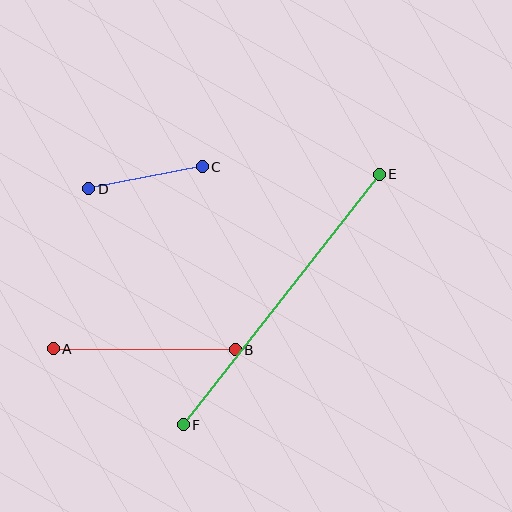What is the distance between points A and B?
The distance is approximately 182 pixels.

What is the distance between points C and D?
The distance is approximately 116 pixels.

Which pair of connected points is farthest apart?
Points E and F are farthest apart.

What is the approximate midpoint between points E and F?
The midpoint is at approximately (281, 300) pixels.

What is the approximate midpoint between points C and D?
The midpoint is at approximately (145, 178) pixels.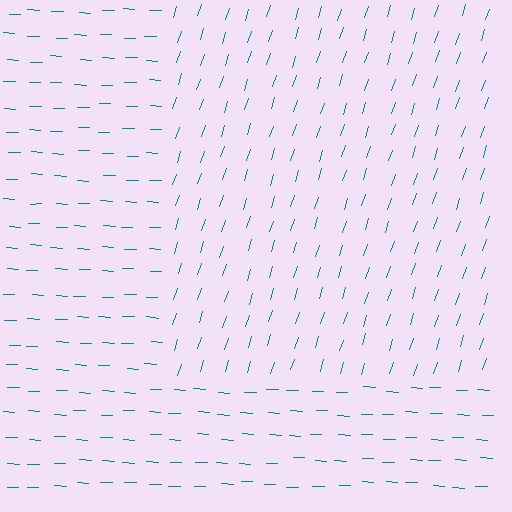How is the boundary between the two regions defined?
The boundary is defined purely by a change in line orientation (approximately 74 degrees difference). All lines are the same color and thickness.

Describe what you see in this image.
The image is filled with small teal line segments. A rectangle region in the image has lines oriented differently from the surrounding lines, creating a visible texture boundary.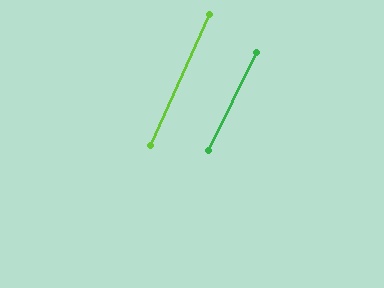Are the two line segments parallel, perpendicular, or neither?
Parallel — their directions differ by only 1.9°.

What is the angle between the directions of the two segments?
Approximately 2 degrees.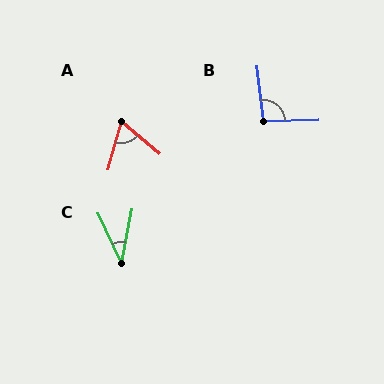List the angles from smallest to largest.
C (36°), A (65°), B (95°).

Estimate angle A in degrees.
Approximately 65 degrees.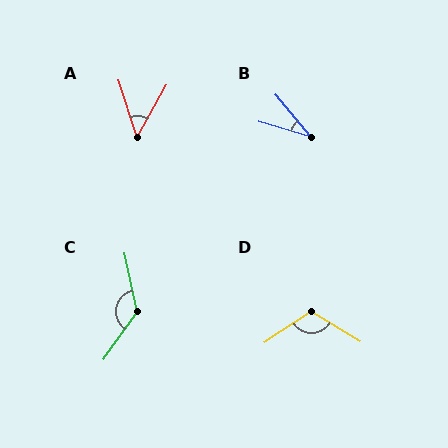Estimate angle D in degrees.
Approximately 115 degrees.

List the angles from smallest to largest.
B (34°), A (48°), D (115°), C (132°).